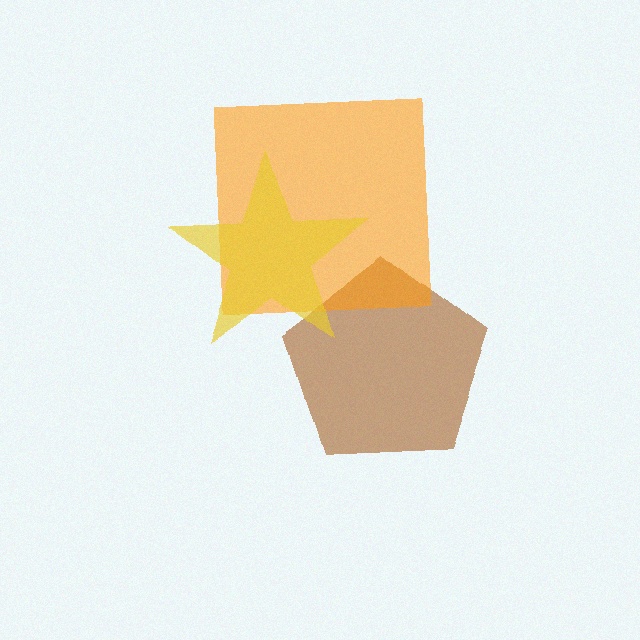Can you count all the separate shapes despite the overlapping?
Yes, there are 3 separate shapes.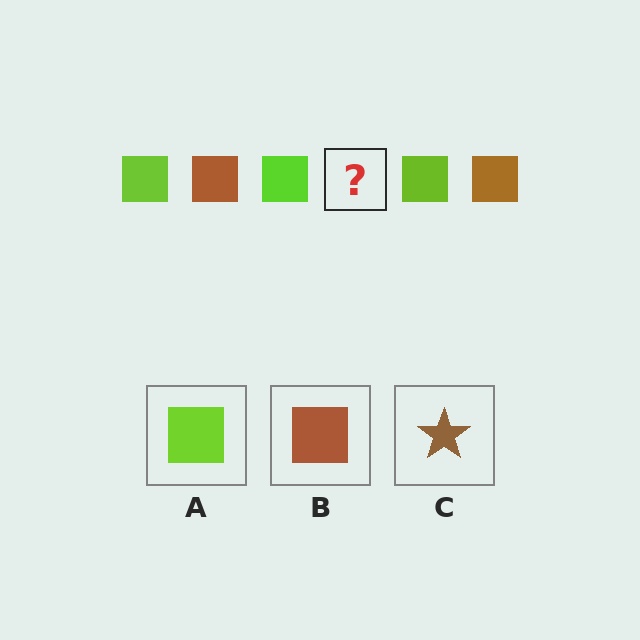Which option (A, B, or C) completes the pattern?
B.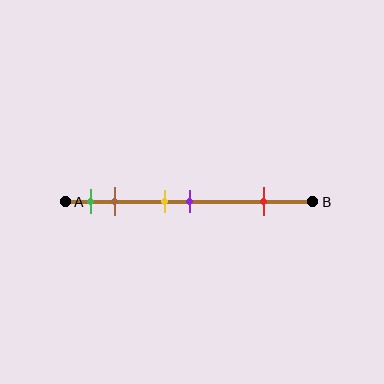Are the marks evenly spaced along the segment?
No, the marks are not evenly spaced.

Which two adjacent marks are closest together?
The yellow and purple marks are the closest adjacent pair.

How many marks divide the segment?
There are 5 marks dividing the segment.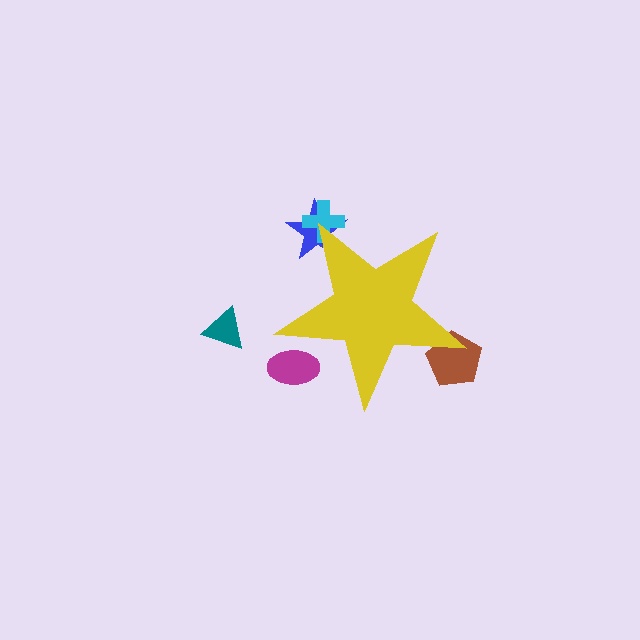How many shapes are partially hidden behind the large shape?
4 shapes are partially hidden.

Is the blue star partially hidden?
Yes, the blue star is partially hidden behind the yellow star.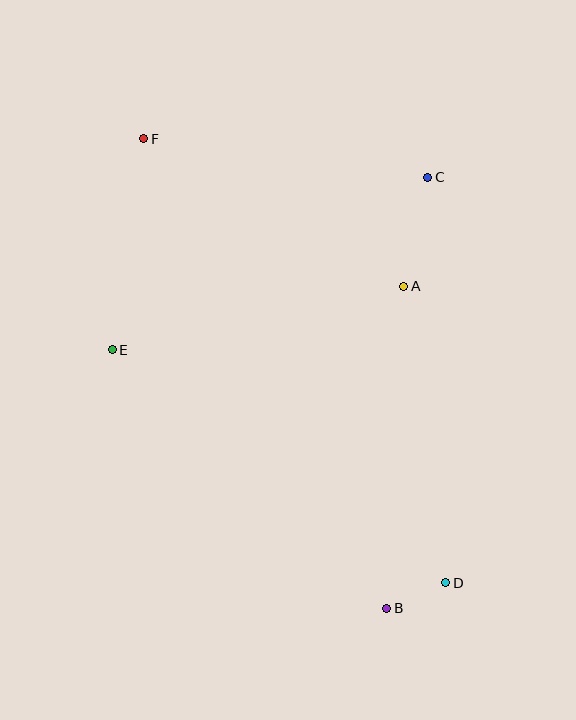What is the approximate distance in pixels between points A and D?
The distance between A and D is approximately 299 pixels.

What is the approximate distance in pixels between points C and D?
The distance between C and D is approximately 405 pixels.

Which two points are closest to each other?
Points B and D are closest to each other.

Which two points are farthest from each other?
Points D and F are farthest from each other.